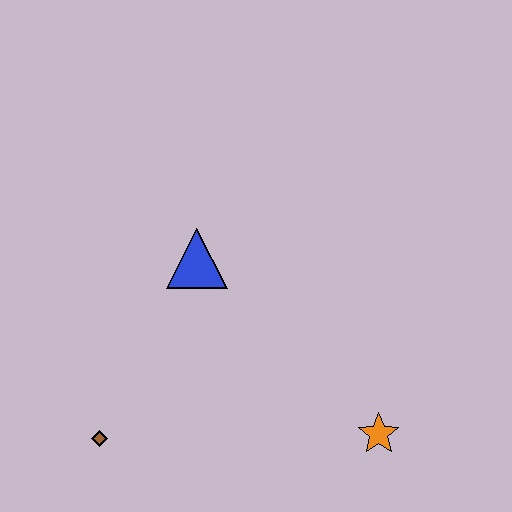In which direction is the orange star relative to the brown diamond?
The orange star is to the right of the brown diamond.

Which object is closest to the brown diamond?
The blue triangle is closest to the brown diamond.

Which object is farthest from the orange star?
The brown diamond is farthest from the orange star.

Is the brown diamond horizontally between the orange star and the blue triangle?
No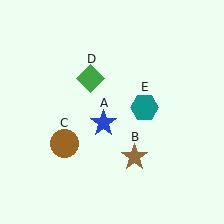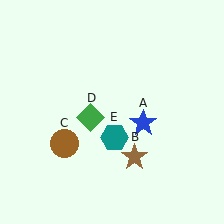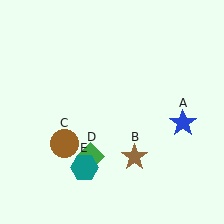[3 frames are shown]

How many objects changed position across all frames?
3 objects changed position: blue star (object A), green diamond (object D), teal hexagon (object E).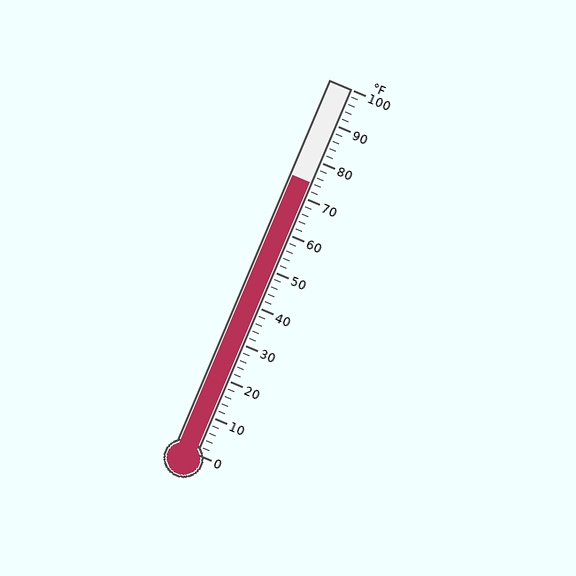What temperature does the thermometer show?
The thermometer shows approximately 74°F.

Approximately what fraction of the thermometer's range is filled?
The thermometer is filled to approximately 75% of its range.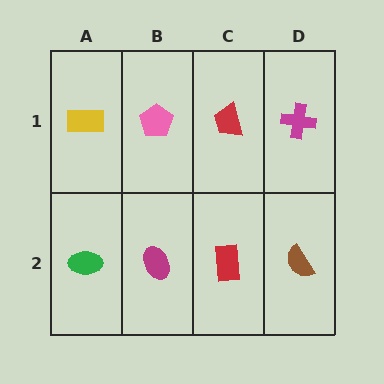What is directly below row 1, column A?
A green ellipse.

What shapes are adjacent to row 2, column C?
A red trapezoid (row 1, column C), a magenta ellipse (row 2, column B), a brown semicircle (row 2, column D).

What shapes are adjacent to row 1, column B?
A magenta ellipse (row 2, column B), a yellow rectangle (row 1, column A), a red trapezoid (row 1, column C).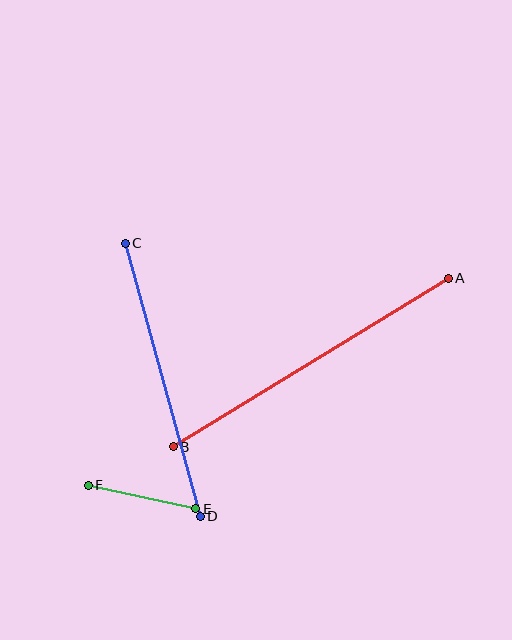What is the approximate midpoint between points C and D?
The midpoint is at approximately (163, 380) pixels.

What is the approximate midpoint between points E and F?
The midpoint is at approximately (142, 497) pixels.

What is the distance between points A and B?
The distance is approximately 322 pixels.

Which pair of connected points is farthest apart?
Points A and B are farthest apart.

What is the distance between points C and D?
The distance is approximately 283 pixels.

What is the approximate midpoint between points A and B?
The midpoint is at approximately (311, 363) pixels.